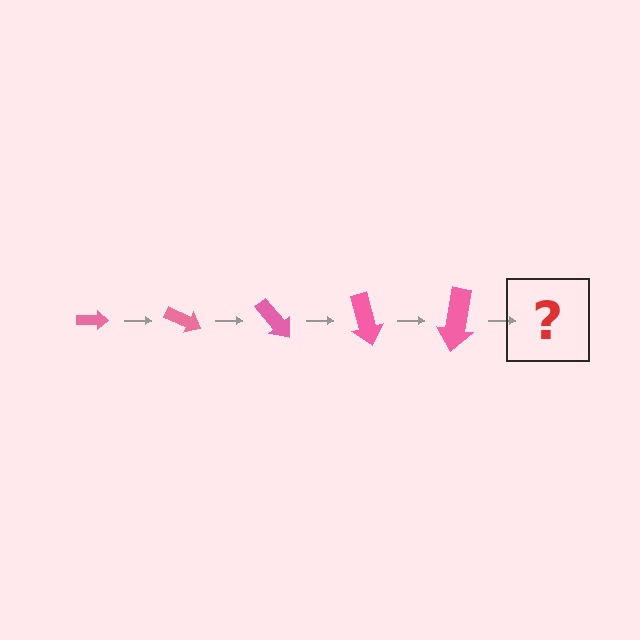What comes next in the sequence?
The next element should be an arrow, larger than the previous one and rotated 125 degrees from the start.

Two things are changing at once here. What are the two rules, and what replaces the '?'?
The two rules are that the arrow grows larger each step and it rotates 25 degrees each step. The '?' should be an arrow, larger than the previous one and rotated 125 degrees from the start.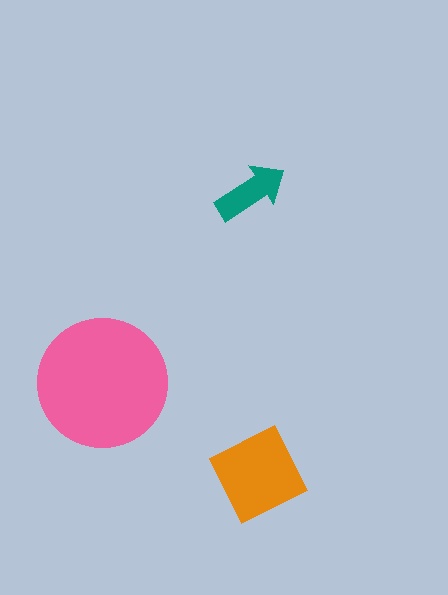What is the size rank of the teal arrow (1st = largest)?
3rd.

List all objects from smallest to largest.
The teal arrow, the orange diamond, the pink circle.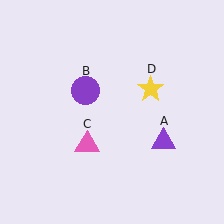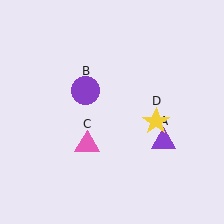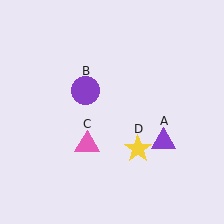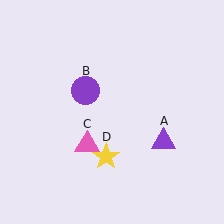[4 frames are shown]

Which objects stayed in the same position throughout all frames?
Purple triangle (object A) and purple circle (object B) and pink triangle (object C) remained stationary.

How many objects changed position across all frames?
1 object changed position: yellow star (object D).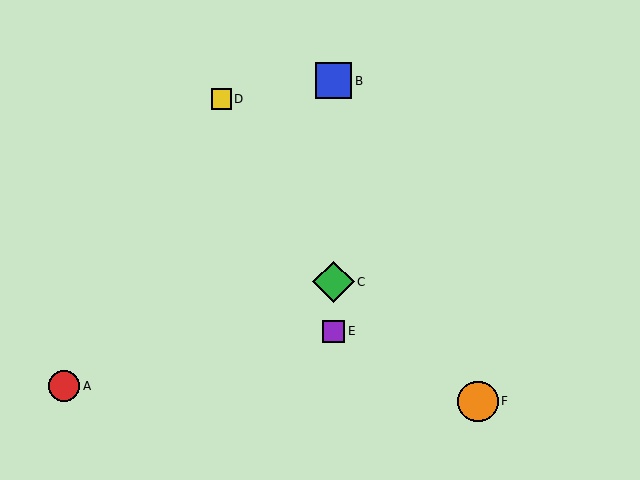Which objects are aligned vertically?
Objects B, C, E are aligned vertically.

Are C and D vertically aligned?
No, C is at x≈333 and D is at x≈221.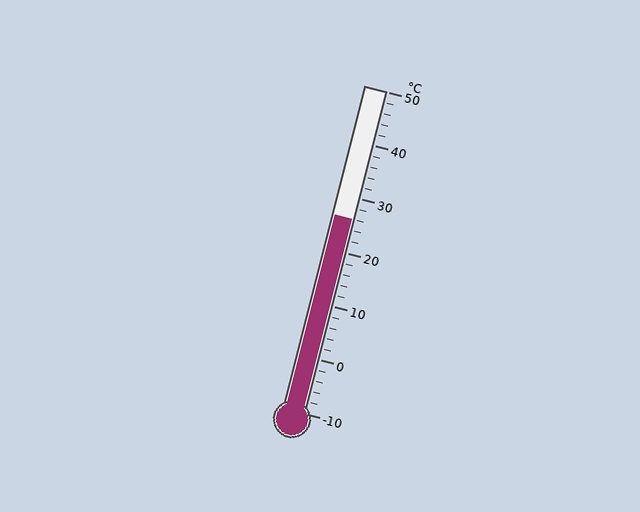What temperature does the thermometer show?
The thermometer shows approximately 26°C.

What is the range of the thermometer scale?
The thermometer scale ranges from -10°C to 50°C.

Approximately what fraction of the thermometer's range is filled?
The thermometer is filled to approximately 60% of its range.